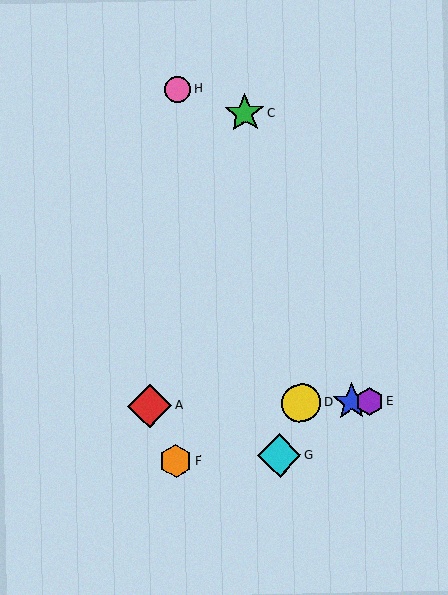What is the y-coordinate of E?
Object E is at y≈402.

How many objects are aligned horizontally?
4 objects (A, B, D, E) are aligned horizontally.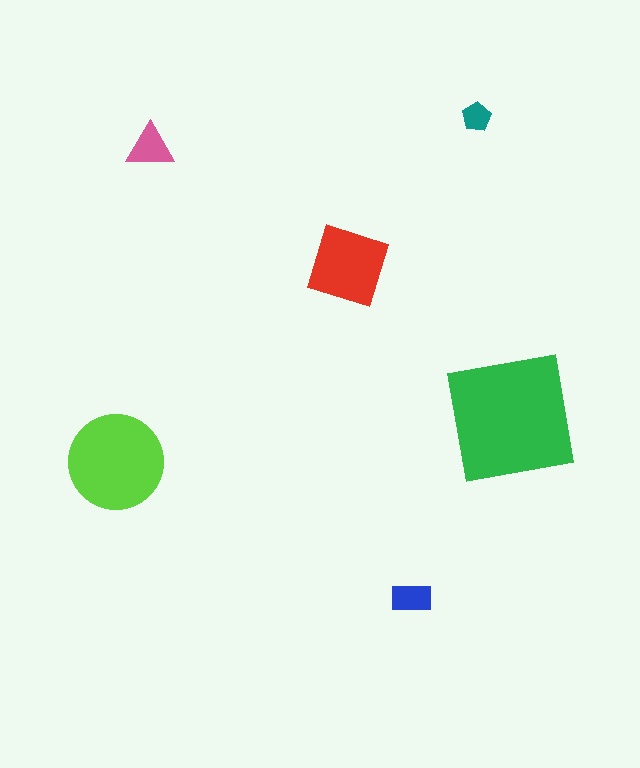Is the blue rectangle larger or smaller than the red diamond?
Smaller.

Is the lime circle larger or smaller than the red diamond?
Larger.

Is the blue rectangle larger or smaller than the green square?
Smaller.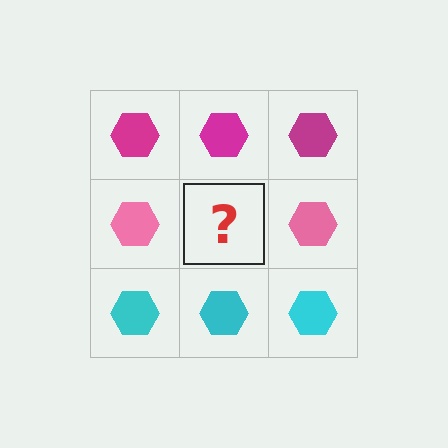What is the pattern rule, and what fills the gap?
The rule is that each row has a consistent color. The gap should be filled with a pink hexagon.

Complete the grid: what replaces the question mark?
The question mark should be replaced with a pink hexagon.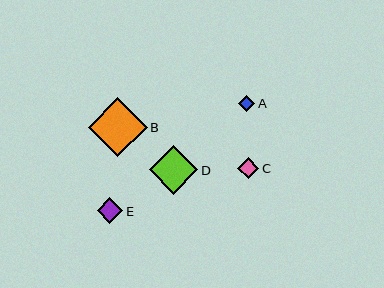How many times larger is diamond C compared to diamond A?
Diamond C is approximately 1.3 times the size of diamond A.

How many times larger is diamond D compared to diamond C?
Diamond D is approximately 2.3 times the size of diamond C.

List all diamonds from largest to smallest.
From largest to smallest: B, D, E, C, A.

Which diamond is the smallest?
Diamond A is the smallest with a size of approximately 16 pixels.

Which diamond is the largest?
Diamond B is the largest with a size of approximately 59 pixels.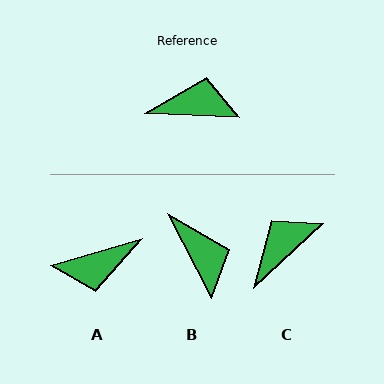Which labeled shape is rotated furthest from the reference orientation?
A, about 161 degrees away.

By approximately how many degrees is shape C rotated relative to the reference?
Approximately 46 degrees counter-clockwise.